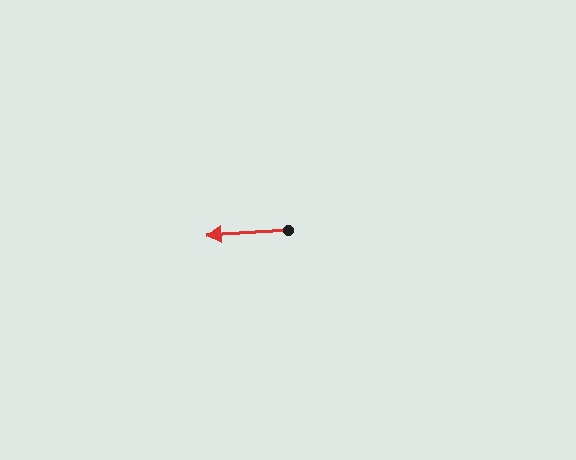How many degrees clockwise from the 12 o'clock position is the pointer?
Approximately 266 degrees.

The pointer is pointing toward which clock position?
Roughly 9 o'clock.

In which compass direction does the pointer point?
West.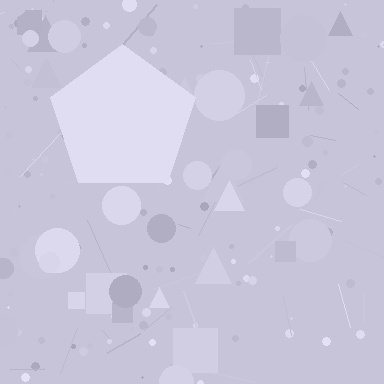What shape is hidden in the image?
A pentagon is hidden in the image.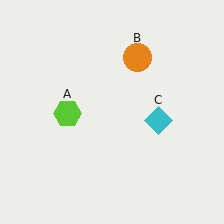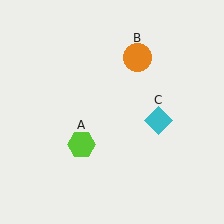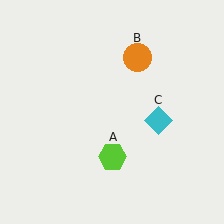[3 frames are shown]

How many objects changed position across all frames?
1 object changed position: lime hexagon (object A).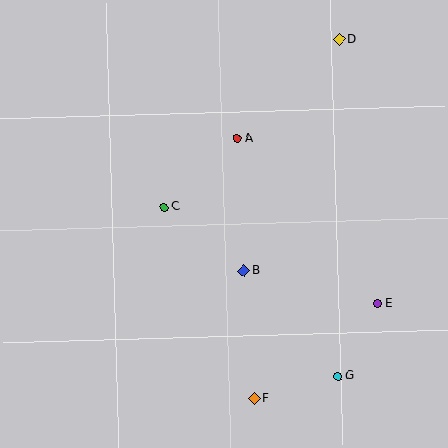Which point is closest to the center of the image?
Point B at (244, 271) is closest to the center.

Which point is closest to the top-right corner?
Point D is closest to the top-right corner.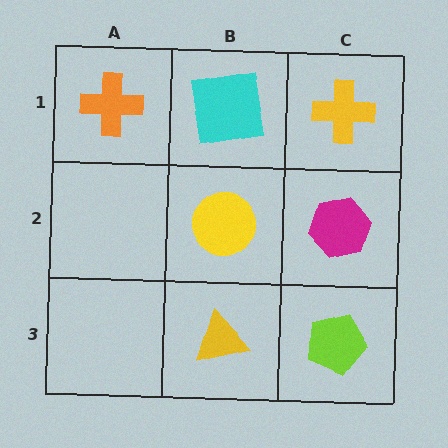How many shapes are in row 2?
2 shapes.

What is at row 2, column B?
A yellow circle.